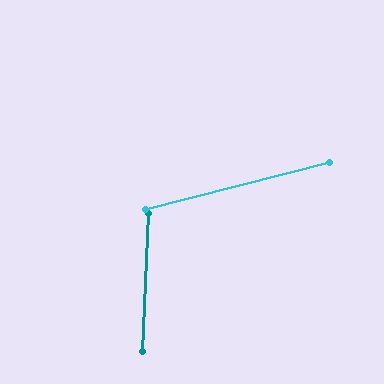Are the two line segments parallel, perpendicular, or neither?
Neither parallel nor perpendicular — they differ by about 73°.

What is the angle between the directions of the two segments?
Approximately 73 degrees.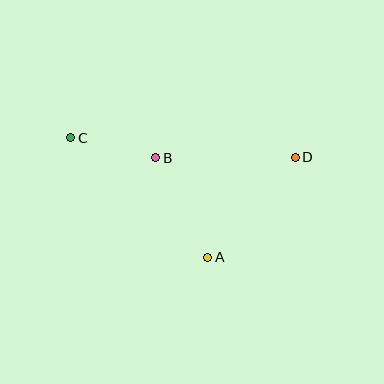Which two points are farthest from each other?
Points C and D are farthest from each other.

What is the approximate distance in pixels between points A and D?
The distance between A and D is approximately 133 pixels.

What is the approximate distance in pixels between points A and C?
The distance between A and C is approximately 182 pixels.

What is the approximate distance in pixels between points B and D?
The distance between B and D is approximately 140 pixels.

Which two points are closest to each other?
Points B and C are closest to each other.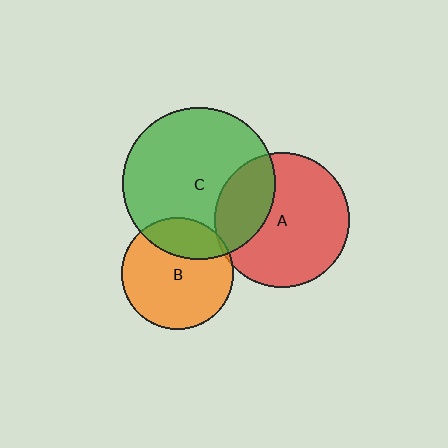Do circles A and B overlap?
Yes.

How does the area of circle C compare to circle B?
Approximately 1.9 times.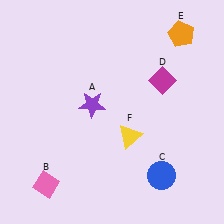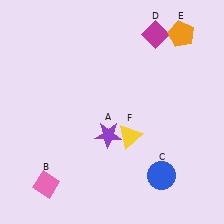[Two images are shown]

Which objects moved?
The objects that moved are: the purple star (A), the magenta diamond (D).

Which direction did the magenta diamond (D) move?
The magenta diamond (D) moved up.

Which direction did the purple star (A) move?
The purple star (A) moved down.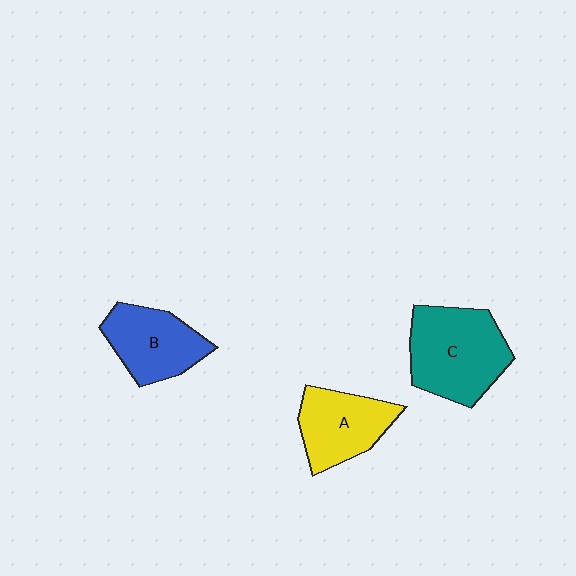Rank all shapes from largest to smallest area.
From largest to smallest: C (teal), B (blue), A (yellow).